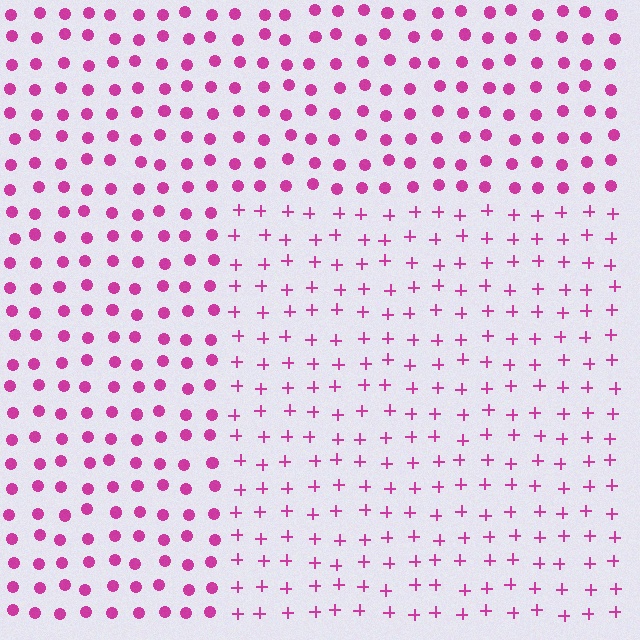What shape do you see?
I see a rectangle.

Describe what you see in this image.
The image is filled with small magenta elements arranged in a uniform grid. A rectangle-shaped region contains plus signs, while the surrounding area contains circles. The boundary is defined purely by the change in element shape.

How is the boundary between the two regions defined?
The boundary is defined by a change in element shape: plus signs inside vs. circles outside. All elements share the same color and spacing.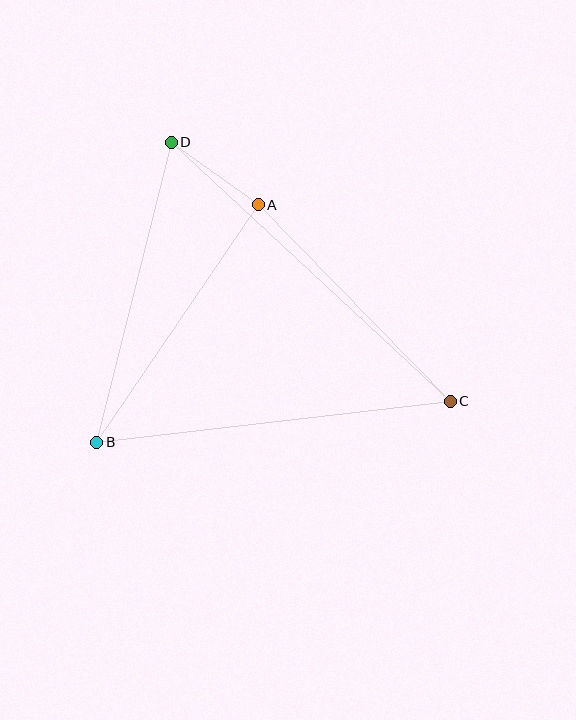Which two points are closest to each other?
Points A and D are closest to each other.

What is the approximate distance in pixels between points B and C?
The distance between B and C is approximately 356 pixels.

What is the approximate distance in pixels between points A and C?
The distance between A and C is approximately 275 pixels.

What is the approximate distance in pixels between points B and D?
The distance between B and D is approximately 309 pixels.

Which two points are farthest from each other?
Points C and D are farthest from each other.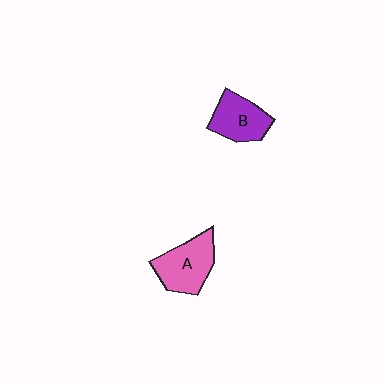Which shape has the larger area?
Shape A (pink).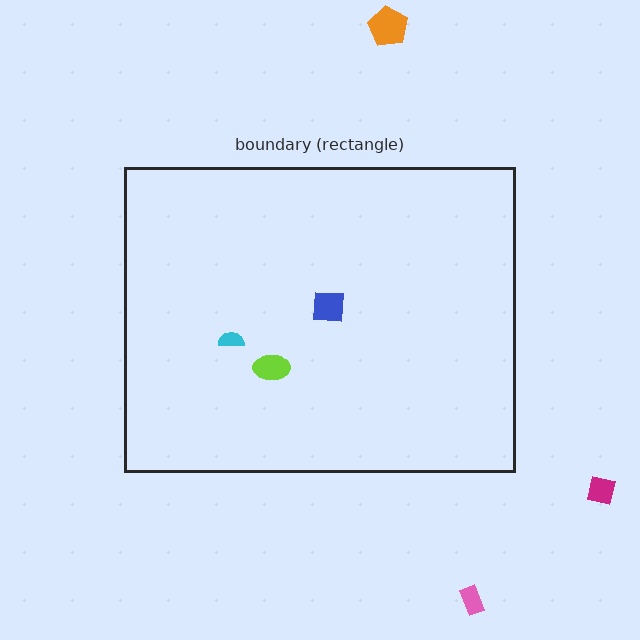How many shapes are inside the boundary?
3 inside, 3 outside.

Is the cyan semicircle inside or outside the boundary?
Inside.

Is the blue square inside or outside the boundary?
Inside.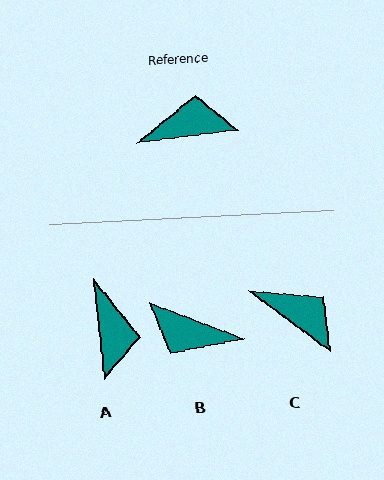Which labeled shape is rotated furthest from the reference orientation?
B, about 152 degrees away.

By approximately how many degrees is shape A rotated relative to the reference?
Approximately 91 degrees clockwise.